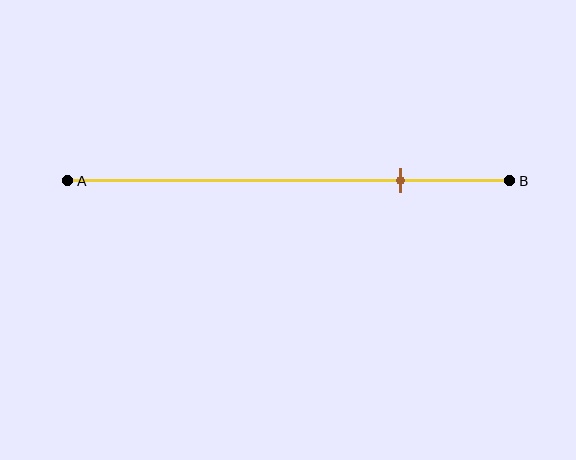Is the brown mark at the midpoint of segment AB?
No, the mark is at about 75% from A, not at the 50% midpoint.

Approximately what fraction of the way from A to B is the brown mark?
The brown mark is approximately 75% of the way from A to B.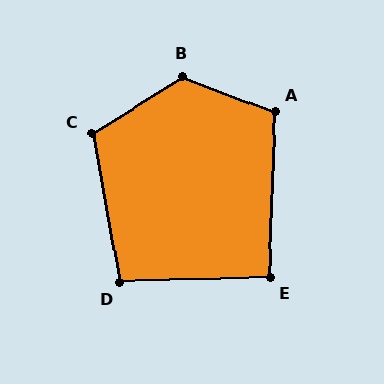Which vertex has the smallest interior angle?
E, at approximately 94 degrees.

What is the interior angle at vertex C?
Approximately 112 degrees (obtuse).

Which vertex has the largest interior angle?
B, at approximately 127 degrees.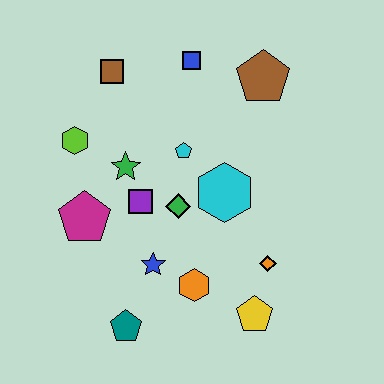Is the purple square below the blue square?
Yes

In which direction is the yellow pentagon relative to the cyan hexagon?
The yellow pentagon is below the cyan hexagon.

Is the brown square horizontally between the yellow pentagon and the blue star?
No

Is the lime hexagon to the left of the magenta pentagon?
Yes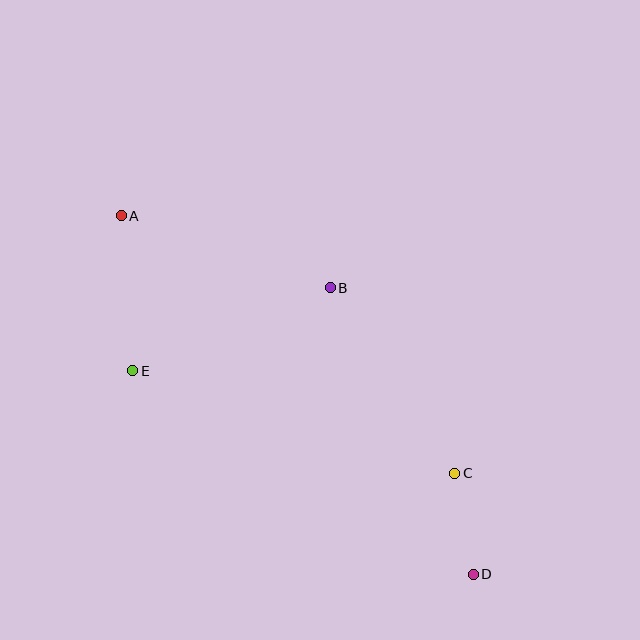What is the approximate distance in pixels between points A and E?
The distance between A and E is approximately 155 pixels.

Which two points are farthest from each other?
Points A and D are farthest from each other.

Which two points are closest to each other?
Points C and D are closest to each other.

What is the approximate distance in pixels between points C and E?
The distance between C and E is approximately 338 pixels.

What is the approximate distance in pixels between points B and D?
The distance between B and D is approximately 320 pixels.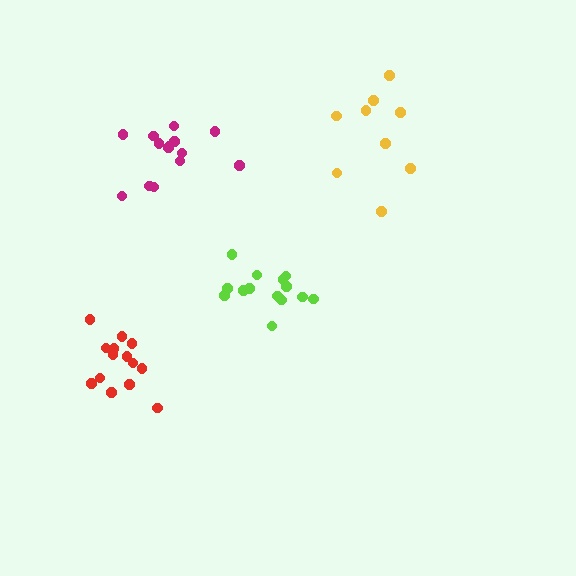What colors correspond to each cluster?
The clusters are colored: lime, yellow, red, magenta.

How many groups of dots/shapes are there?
There are 4 groups.